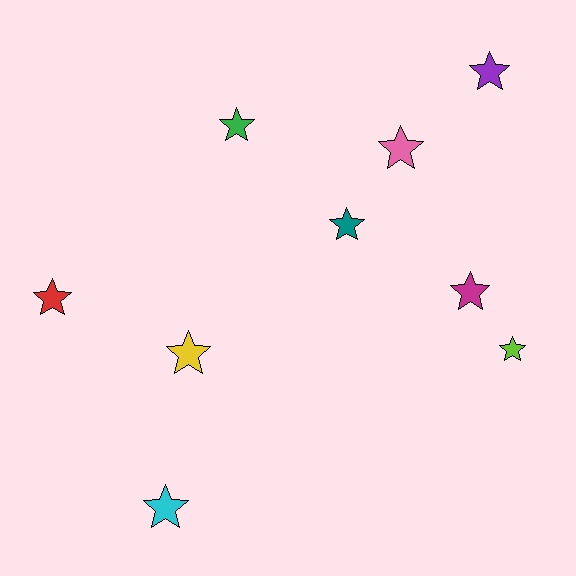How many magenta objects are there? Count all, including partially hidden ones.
There is 1 magenta object.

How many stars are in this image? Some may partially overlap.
There are 9 stars.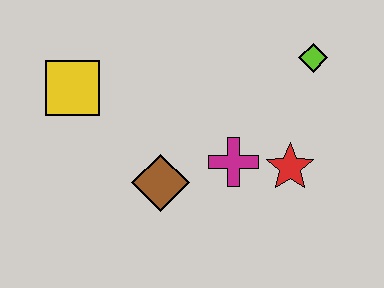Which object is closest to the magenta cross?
The red star is closest to the magenta cross.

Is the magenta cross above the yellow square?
No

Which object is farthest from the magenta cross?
The yellow square is farthest from the magenta cross.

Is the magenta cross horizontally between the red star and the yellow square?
Yes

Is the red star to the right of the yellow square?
Yes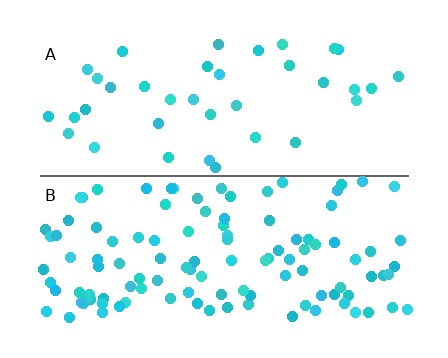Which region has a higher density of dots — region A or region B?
B (the bottom).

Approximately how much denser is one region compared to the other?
Approximately 2.9× — region B over region A.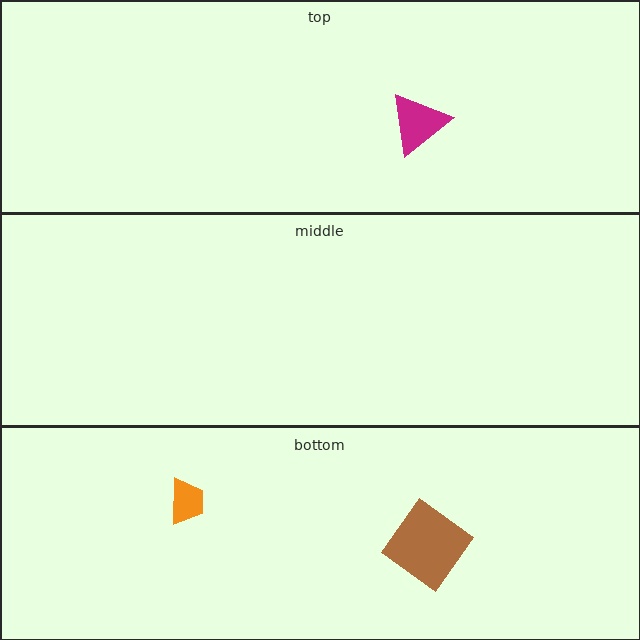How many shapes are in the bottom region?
2.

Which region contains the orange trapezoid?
The bottom region.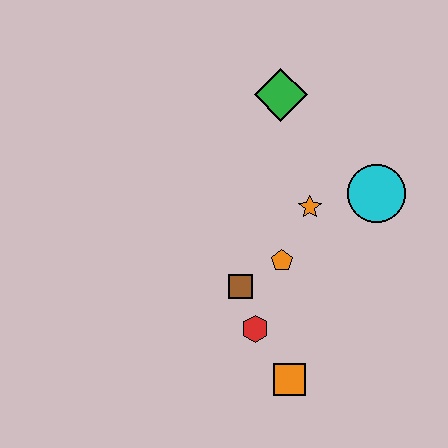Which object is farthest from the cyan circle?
The orange square is farthest from the cyan circle.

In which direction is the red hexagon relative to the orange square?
The red hexagon is above the orange square.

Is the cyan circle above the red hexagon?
Yes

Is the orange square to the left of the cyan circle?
Yes